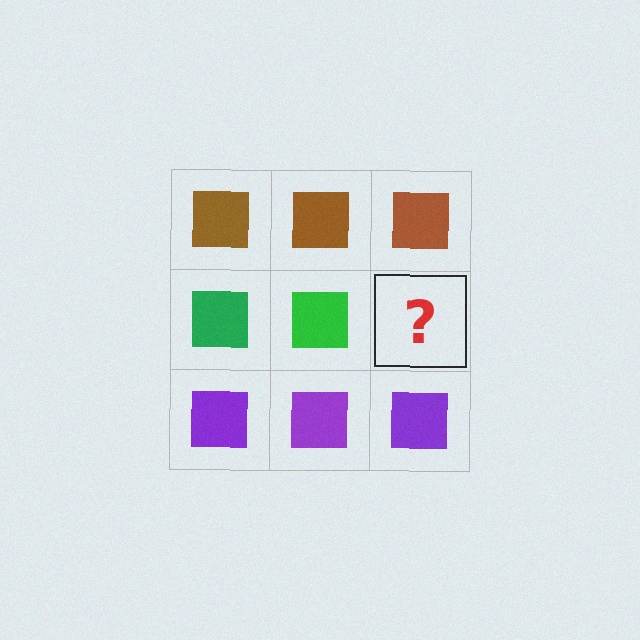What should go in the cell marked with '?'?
The missing cell should contain a green square.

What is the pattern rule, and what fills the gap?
The rule is that each row has a consistent color. The gap should be filled with a green square.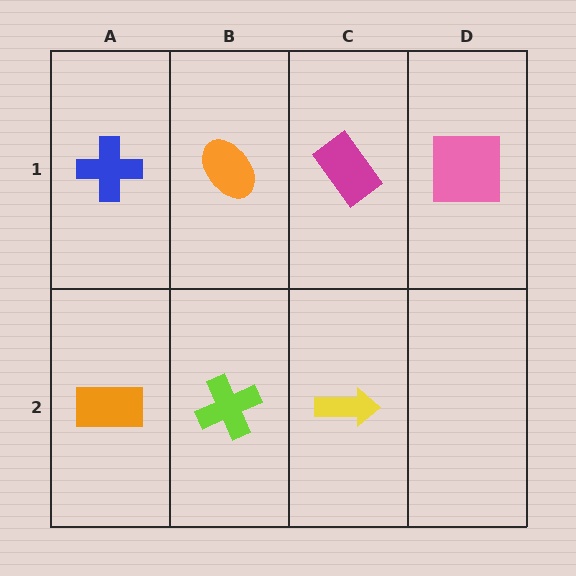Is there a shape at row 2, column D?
No, that cell is empty.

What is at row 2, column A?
An orange rectangle.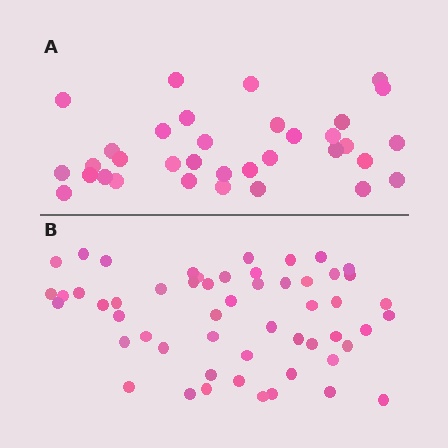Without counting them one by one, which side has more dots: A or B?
Region B (the bottom region) has more dots.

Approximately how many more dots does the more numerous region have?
Region B has approximately 20 more dots than region A.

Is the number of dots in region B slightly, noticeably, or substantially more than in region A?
Region B has substantially more. The ratio is roughly 1.6 to 1.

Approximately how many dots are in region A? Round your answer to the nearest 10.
About 30 dots. (The exact count is 34, which rounds to 30.)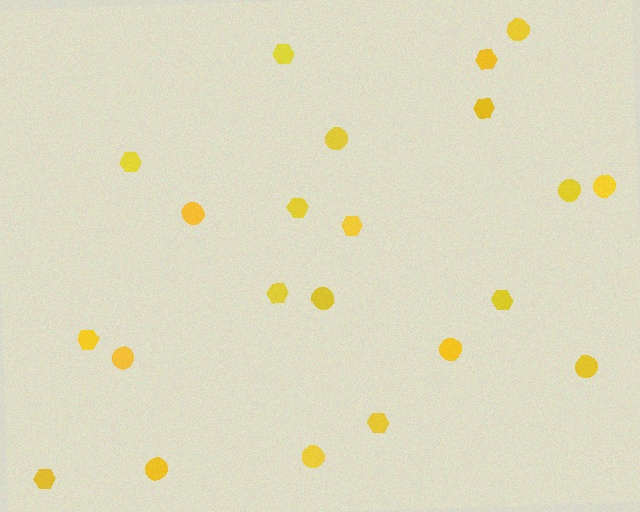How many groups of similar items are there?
There are 2 groups: one group of circles (11) and one group of hexagons (11).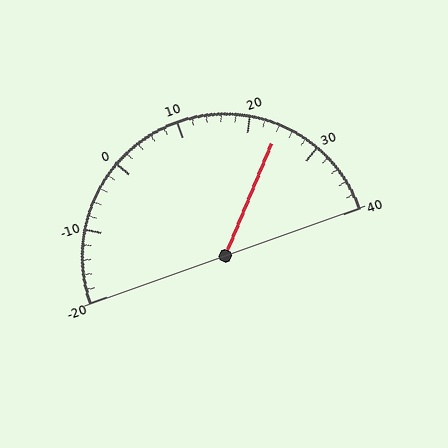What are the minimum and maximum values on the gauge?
The gauge ranges from -20 to 40.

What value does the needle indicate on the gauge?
The needle indicates approximately 24.